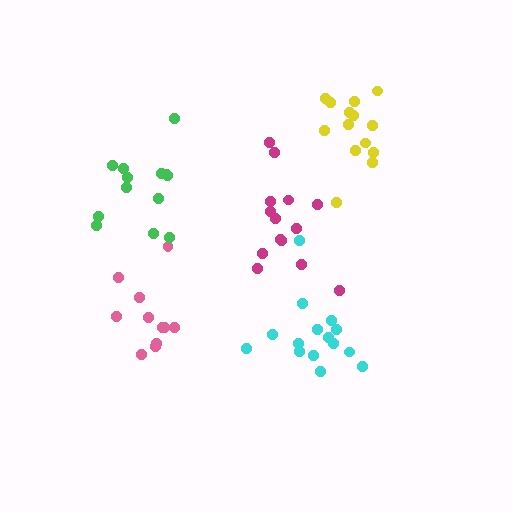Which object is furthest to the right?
The yellow cluster is rightmost.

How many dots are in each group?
Group 1: 11 dots, Group 2: 14 dots, Group 3: 15 dots, Group 4: 14 dots, Group 5: 13 dots (67 total).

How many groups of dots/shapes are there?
There are 5 groups.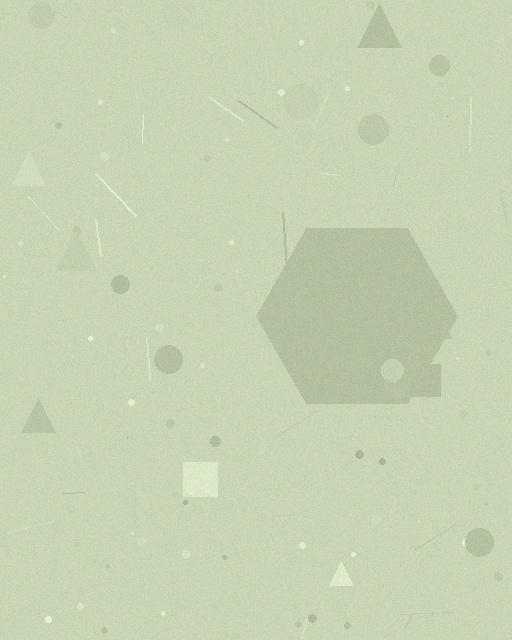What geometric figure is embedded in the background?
A hexagon is embedded in the background.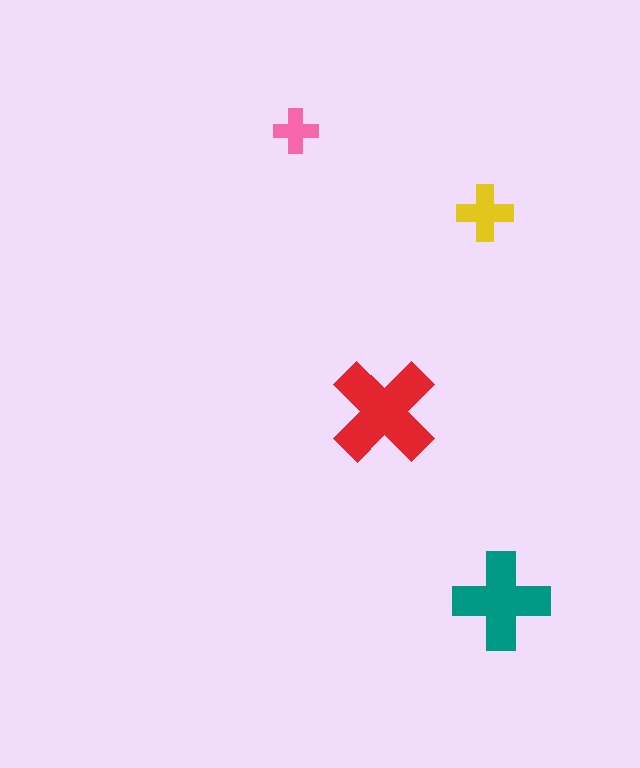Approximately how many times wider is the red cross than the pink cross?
About 2.5 times wider.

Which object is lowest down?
The teal cross is bottommost.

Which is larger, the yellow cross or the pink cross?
The yellow one.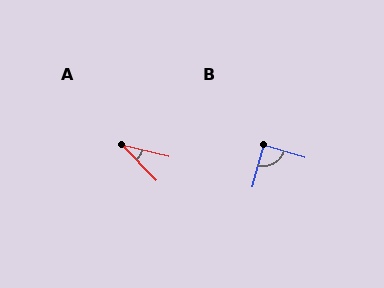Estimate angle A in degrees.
Approximately 32 degrees.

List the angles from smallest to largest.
A (32°), B (89°).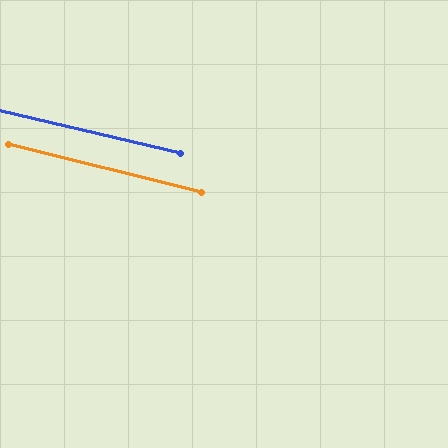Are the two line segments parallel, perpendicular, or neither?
Parallel — their directions differ by only 0.9°.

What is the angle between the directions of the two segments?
Approximately 1 degree.